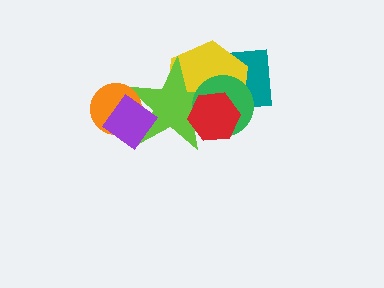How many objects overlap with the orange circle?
2 objects overlap with the orange circle.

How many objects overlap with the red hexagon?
4 objects overlap with the red hexagon.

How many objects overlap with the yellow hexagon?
4 objects overlap with the yellow hexagon.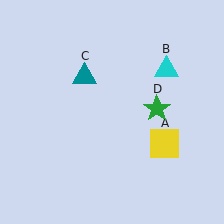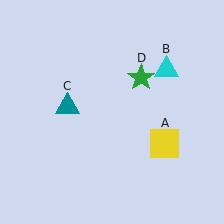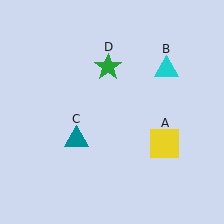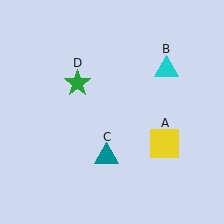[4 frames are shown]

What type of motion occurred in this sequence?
The teal triangle (object C), green star (object D) rotated counterclockwise around the center of the scene.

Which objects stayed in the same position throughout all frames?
Yellow square (object A) and cyan triangle (object B) remained stationary.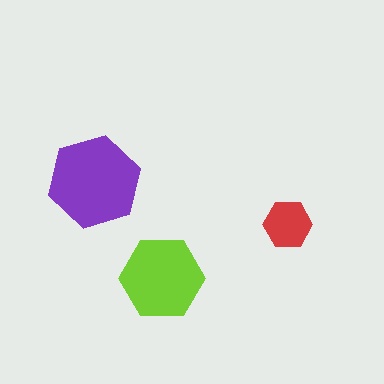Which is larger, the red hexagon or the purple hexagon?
The purple one.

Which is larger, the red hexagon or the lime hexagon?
The lime one.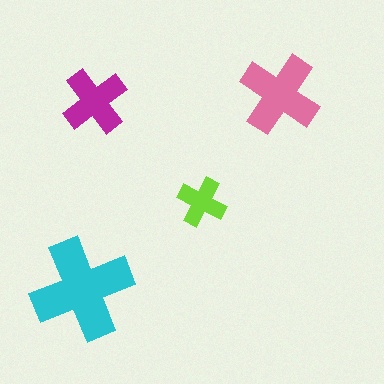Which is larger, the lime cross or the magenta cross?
The magenta one.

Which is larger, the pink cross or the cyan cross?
The cyan one.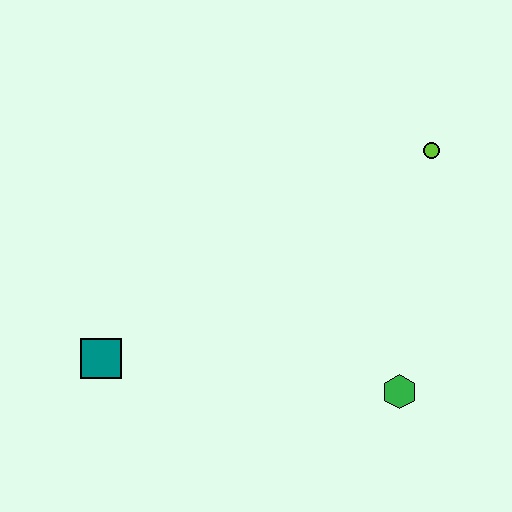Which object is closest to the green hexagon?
The lime circle is closest to the green hexagon.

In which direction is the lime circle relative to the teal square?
The lime circle is to the right of the teal square.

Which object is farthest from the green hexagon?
The teal square is farthest from the green hexagon.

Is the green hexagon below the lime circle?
Yes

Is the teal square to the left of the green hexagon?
Yes